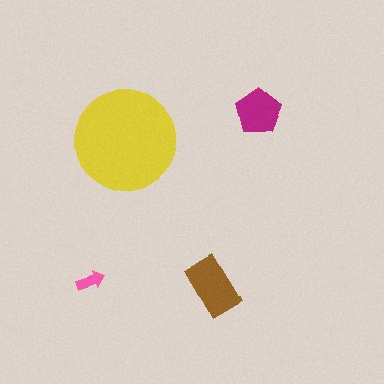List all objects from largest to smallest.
The yellow circle, the brown rectangle, the magenta pentagon, the pink arrow.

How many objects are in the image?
There are 4 objects in the image.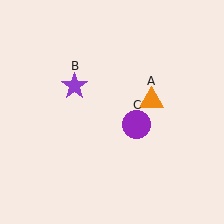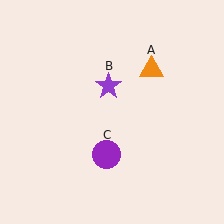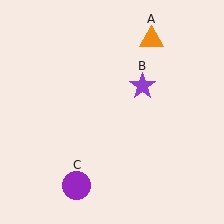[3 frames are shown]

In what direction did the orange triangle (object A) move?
The orange triangle (object A) moved up.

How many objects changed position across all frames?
3 objects changed position: orange triangle (object A), purple star (object B), purple circle (object C).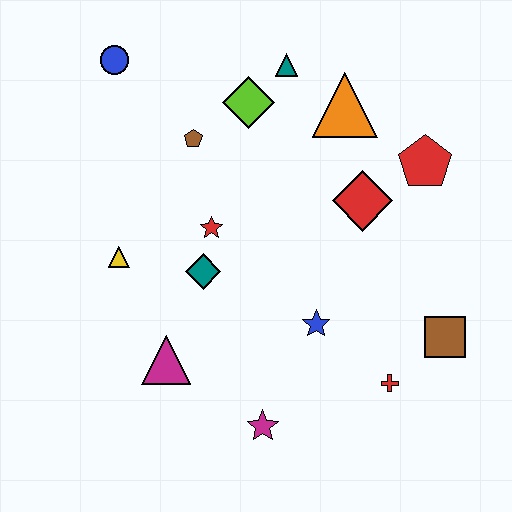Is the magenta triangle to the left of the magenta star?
Yes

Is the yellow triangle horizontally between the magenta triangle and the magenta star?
No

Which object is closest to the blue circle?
The brown pentagon is closest to the blue circle.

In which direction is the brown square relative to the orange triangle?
The brown square is below the orange triangle.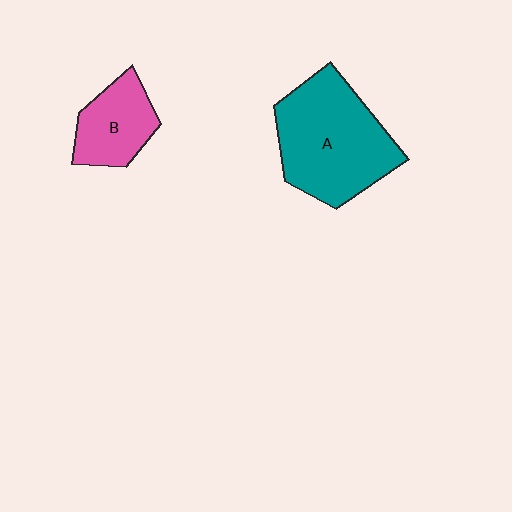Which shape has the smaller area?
Shape B (pink).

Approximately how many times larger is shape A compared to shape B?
Approximately 2.1 times.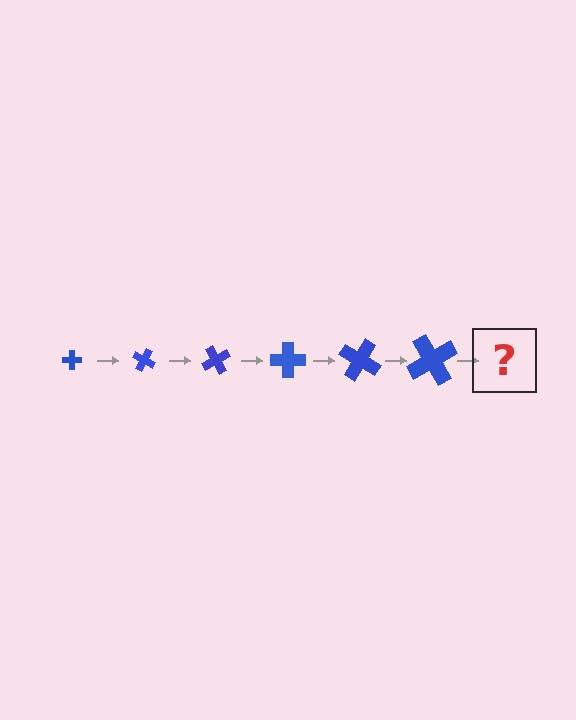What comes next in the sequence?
The next element should be a cross, larger than the previous one and rotated 180 degrees from the start.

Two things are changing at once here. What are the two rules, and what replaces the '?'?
The two rules are that the cross grows larger each step and it rotates 30 degrees each step. The '?' should be a cross, larger than the previous one and rotated 180 degrees from the start.